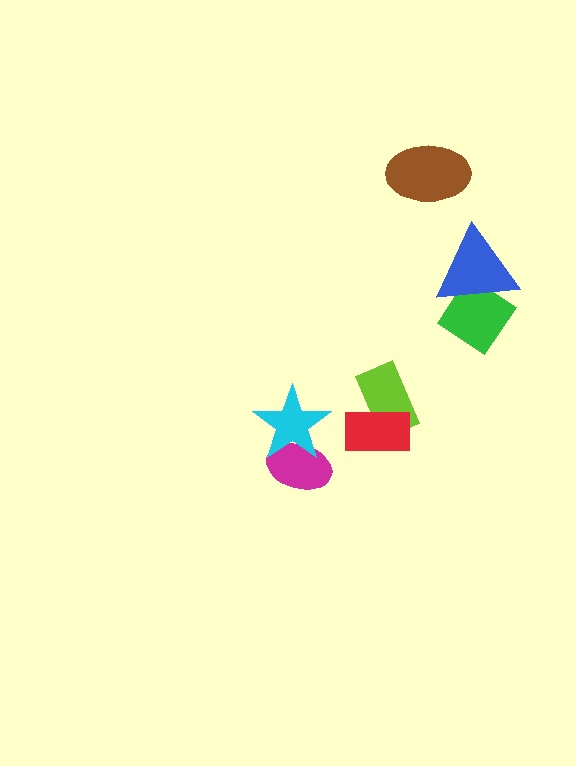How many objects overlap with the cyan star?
1 object overlaps with the cyan star.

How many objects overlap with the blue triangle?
1 object overlaps with the blue triangle.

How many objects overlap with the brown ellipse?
0 objects overlap with the brown ellipse.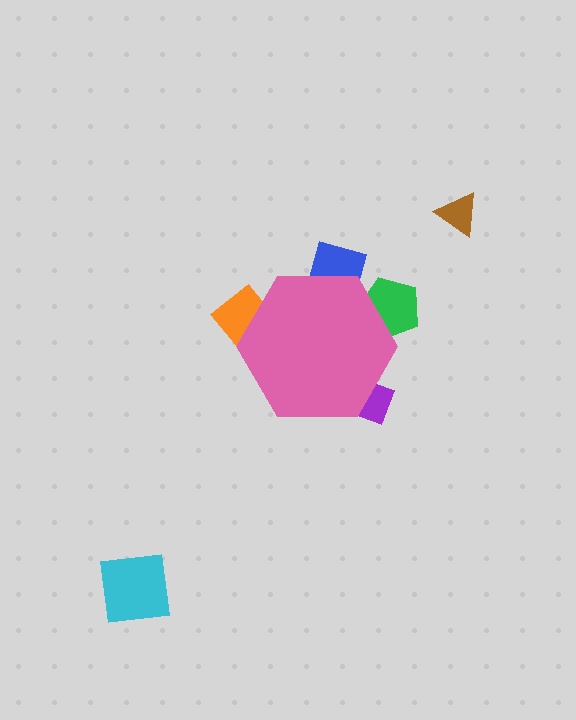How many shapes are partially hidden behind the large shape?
4 shapes are partially hidden.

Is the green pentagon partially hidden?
Yes, the green pentagon is partially hidden behind the pink hexagon.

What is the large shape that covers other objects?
A pink hexagon.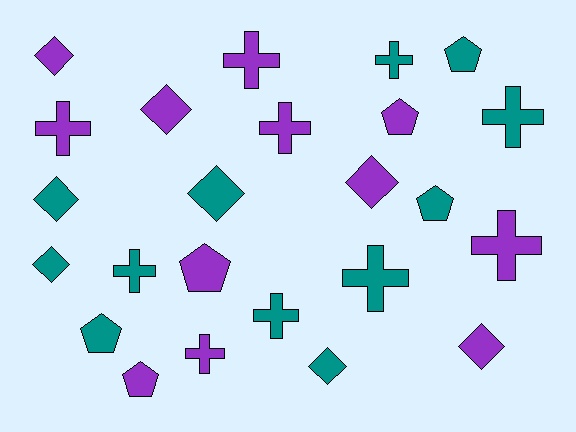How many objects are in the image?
There are 24 objects.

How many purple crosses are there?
There are 5 purple crosses.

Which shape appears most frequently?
Cross, with 10 objects.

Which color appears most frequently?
Purple, with 12 objects.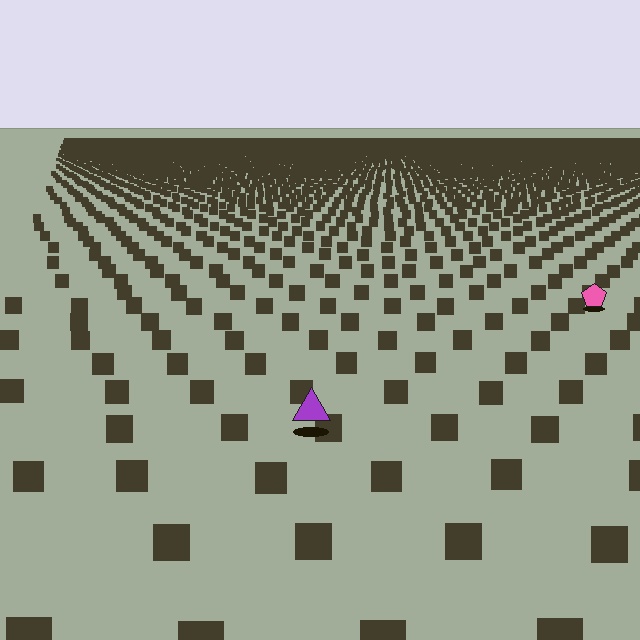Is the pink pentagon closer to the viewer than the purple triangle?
No. The purple triangle is closer — you can tell from the texture gradient: the ground texture is coarser near it.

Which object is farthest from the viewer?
The pink pentagon is farthest from the viewer. It appears smaller and the ground texture around it is denser.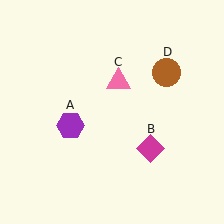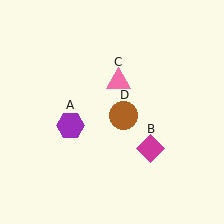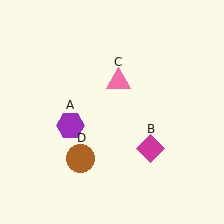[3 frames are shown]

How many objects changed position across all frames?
1 object changed position: brown circle (object D).